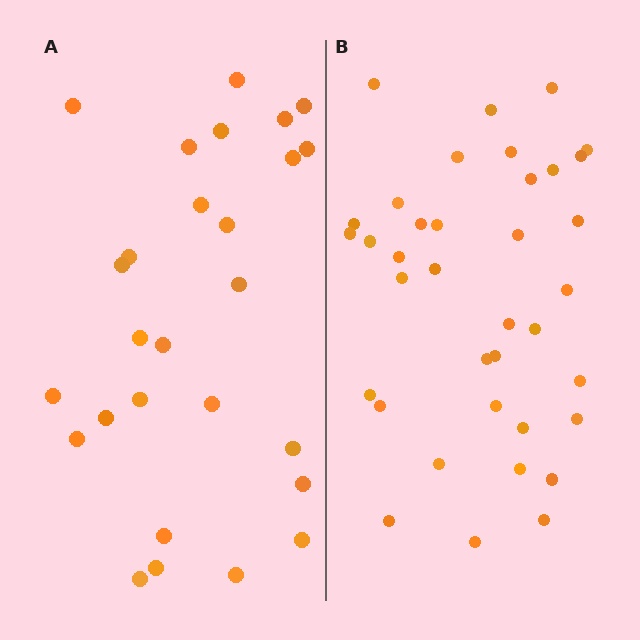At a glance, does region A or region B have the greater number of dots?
Region B (the right region) has more dots.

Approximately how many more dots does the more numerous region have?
Region B has roughly 10 or so more dots than region A.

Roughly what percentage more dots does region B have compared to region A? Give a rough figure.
About 35% more.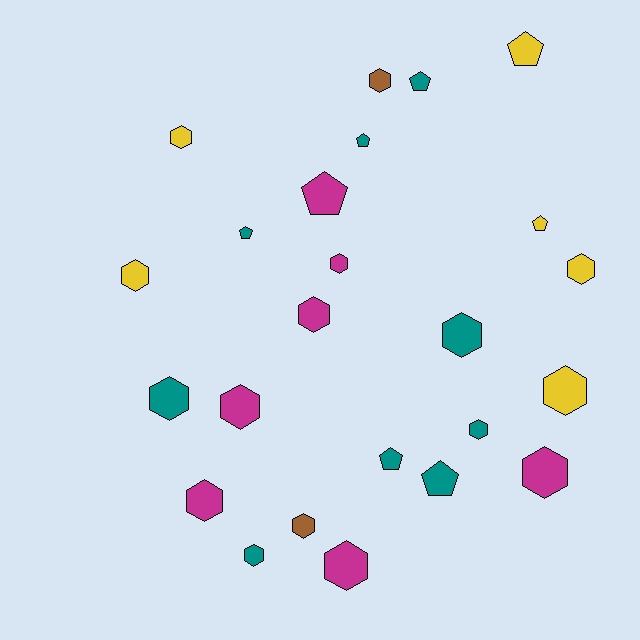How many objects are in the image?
There are 24 objects.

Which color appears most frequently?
Teal, with 9 objects.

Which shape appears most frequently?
Hexagon, with 16 objects.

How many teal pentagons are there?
There are 5 teal pentagons.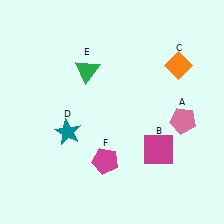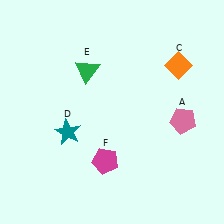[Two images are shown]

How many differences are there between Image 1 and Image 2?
There is 1 difference between the two images.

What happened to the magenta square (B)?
The magenta square (B) was removed in Image 2. It was in the bottom-right area of Image 1.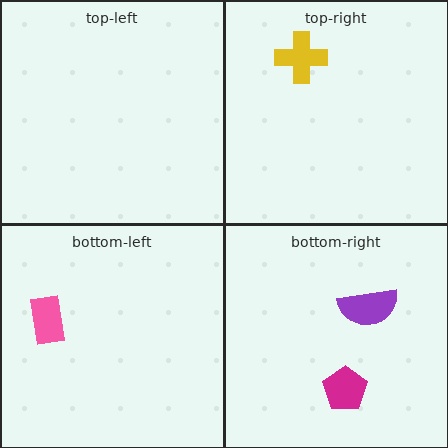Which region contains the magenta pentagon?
The bottom-right region.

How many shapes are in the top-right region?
1.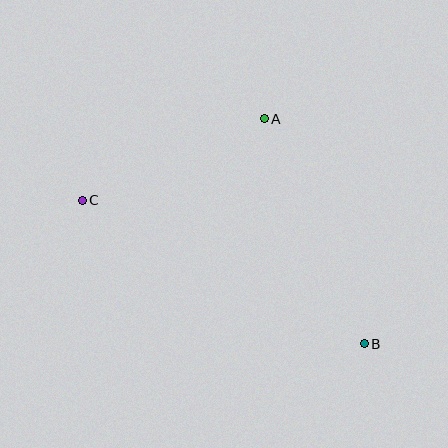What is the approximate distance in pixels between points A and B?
The distance between A and B is approximately 246 pixels.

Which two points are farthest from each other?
Points B and C are farthest from each other.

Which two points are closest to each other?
Points A and C are closest to each other.